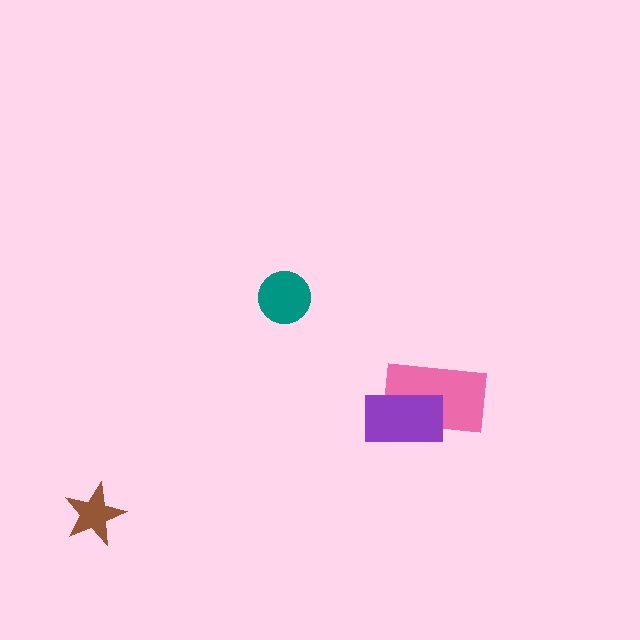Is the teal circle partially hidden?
No, no other shape covers it.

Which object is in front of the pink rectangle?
The purple rectangle is in front of the pink rectangle.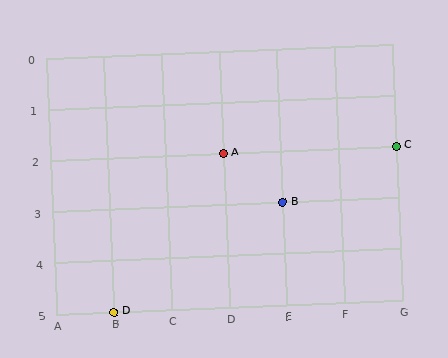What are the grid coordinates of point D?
Point D is at grid coordinates (B, 5).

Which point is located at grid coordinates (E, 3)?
Point B is at (E, 3).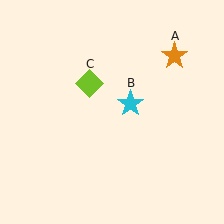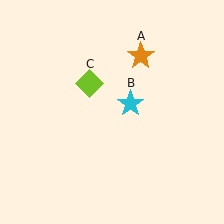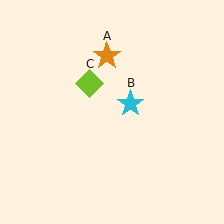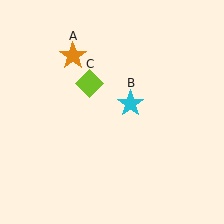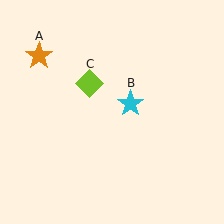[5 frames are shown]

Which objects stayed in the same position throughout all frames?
Cyan star (object B) and lime diamond (object C) remained stationary.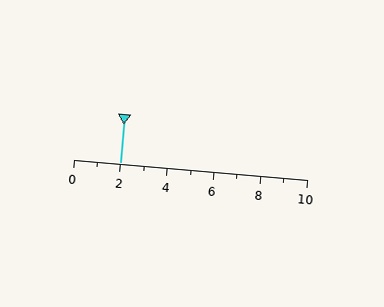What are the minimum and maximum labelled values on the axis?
The axis runs from 0 to 10.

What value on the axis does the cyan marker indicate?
The marker indicates approximately 2.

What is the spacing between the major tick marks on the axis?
The major ticks are spaced 2 apart.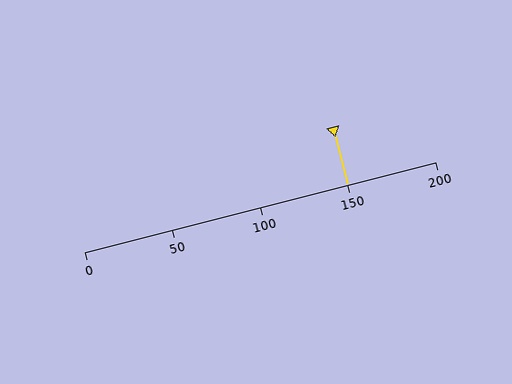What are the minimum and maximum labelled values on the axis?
The axis runs from 0 to 200.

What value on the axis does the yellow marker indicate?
The marker indicates approximately 150.